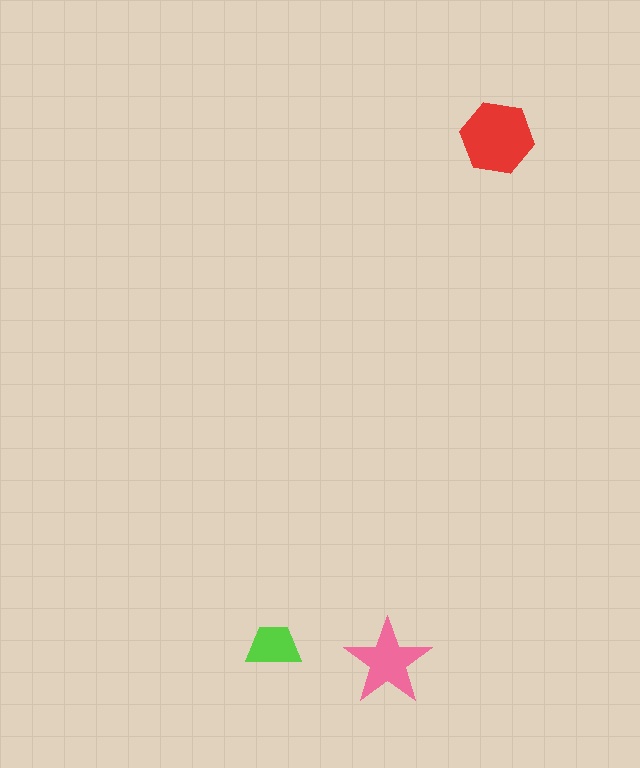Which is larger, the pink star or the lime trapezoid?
The pink star.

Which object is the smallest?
The lime trapezoid.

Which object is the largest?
The red hexagon.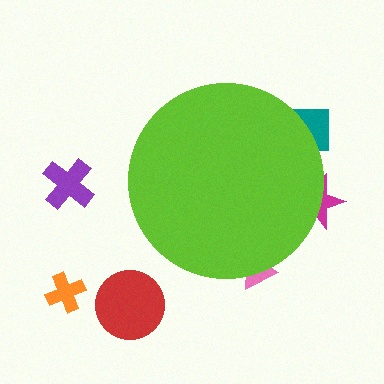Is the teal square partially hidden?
Yes, the teal square is partially hidden behind the lime circle.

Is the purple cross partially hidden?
No, the purple cross is fully visible.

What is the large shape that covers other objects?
A lime circle.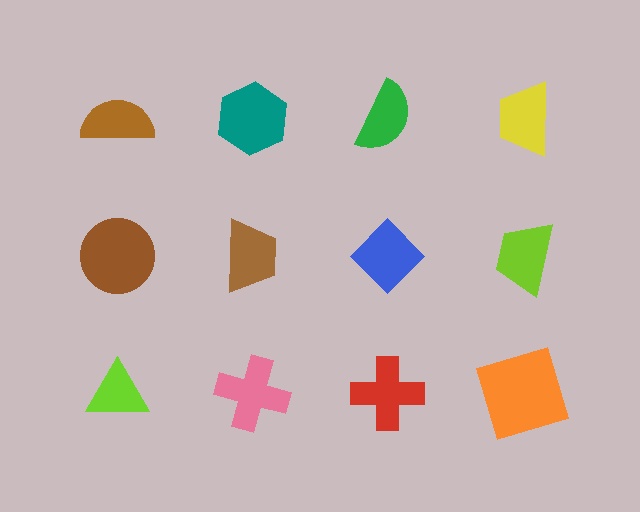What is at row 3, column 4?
An orange square.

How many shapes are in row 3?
4 shapes.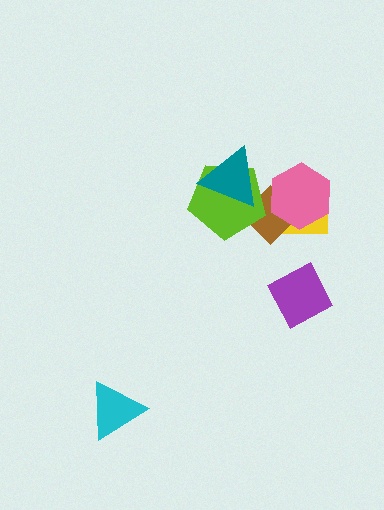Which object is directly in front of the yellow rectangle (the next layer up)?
The brown diamond is directly in front of the yellow rectangle.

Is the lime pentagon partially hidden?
Yes, it is partially covered by another shape.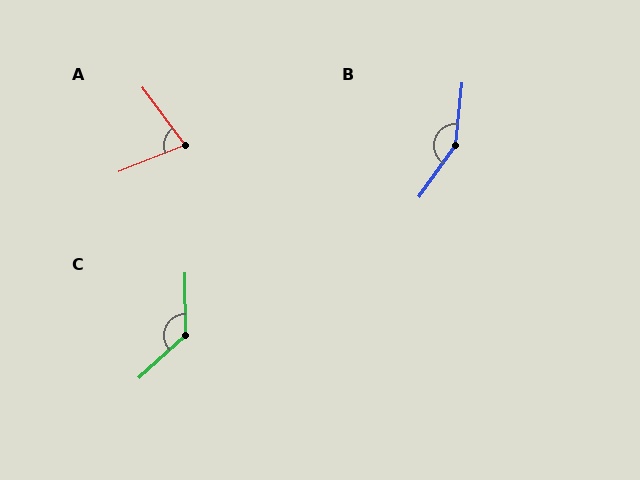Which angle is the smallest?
A, at approximately 75 degrees.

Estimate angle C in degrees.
Approximately 133 degrees.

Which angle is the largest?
B, at approximately 151 degrees.